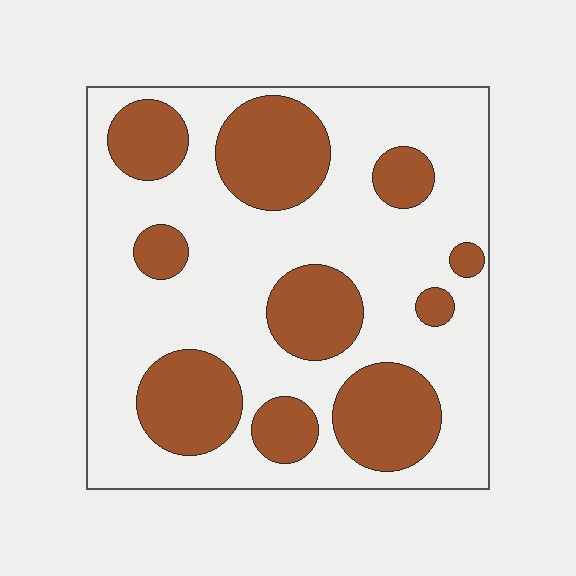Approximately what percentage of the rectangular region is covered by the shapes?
Approximately 35%.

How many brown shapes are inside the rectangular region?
10.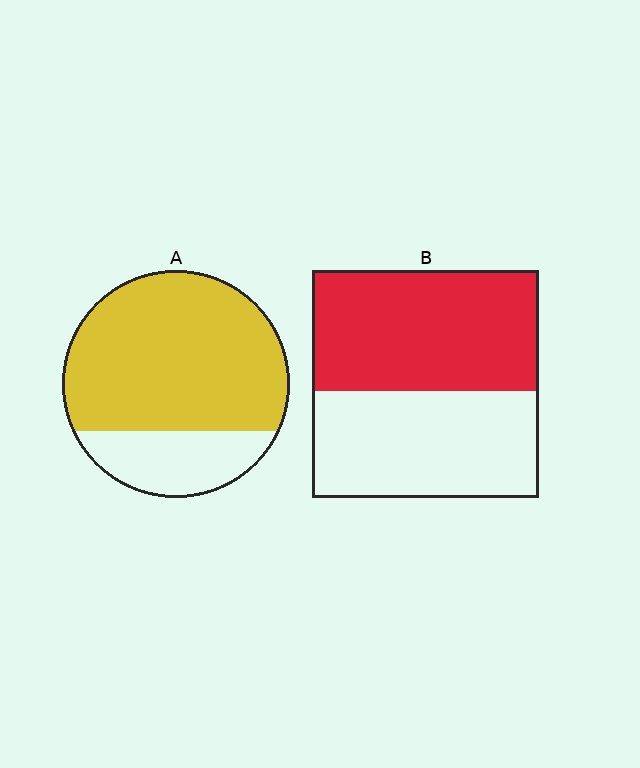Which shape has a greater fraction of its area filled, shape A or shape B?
Shape A.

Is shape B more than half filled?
Roughly half.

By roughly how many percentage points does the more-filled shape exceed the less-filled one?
By roughly 20 percentage points (A over B).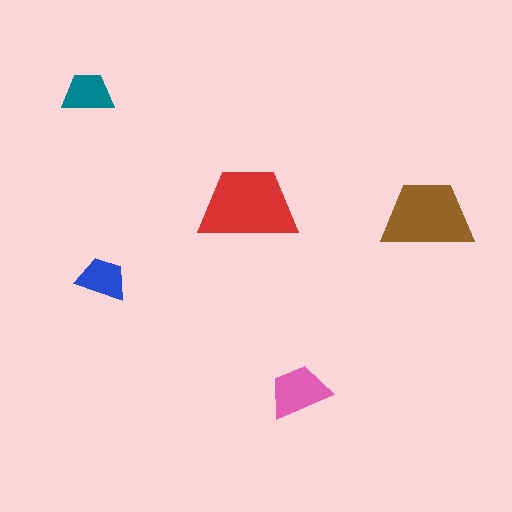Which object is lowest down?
The pink trapezoid is bottommost.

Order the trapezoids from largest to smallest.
the red one, the brown one, the pink one, the teal one, the blue one.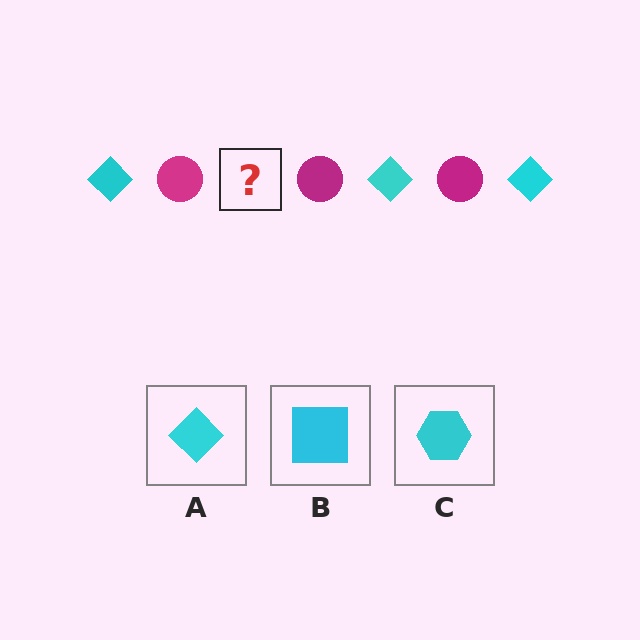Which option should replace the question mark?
Option A.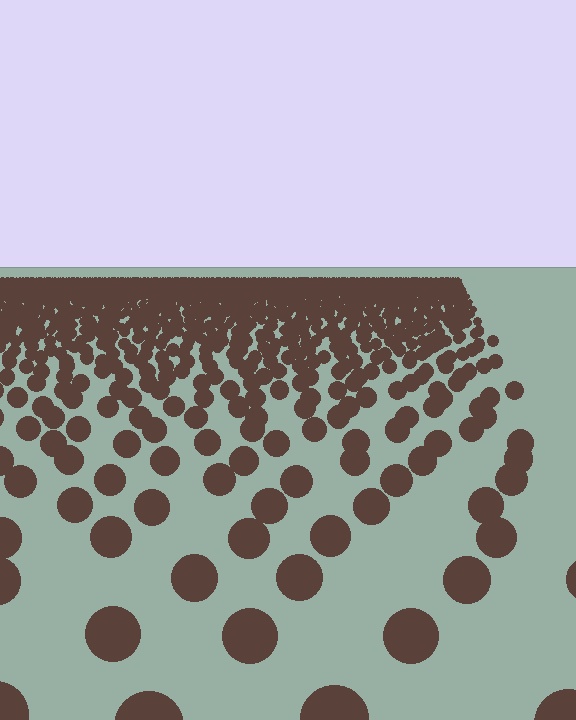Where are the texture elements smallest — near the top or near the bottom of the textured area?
Near the top.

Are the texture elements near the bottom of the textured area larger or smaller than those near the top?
Larger. Near the bottom, elements are closer to the viewer and appear at a bigger on-screen size.